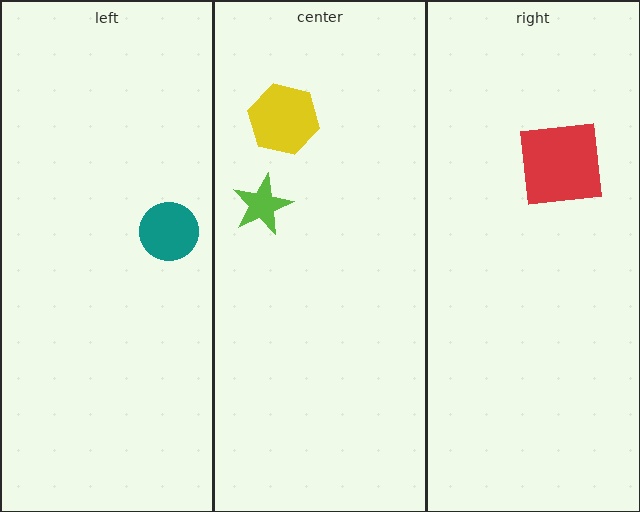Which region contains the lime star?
The center region.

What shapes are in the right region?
The red square.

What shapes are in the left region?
The teal circle.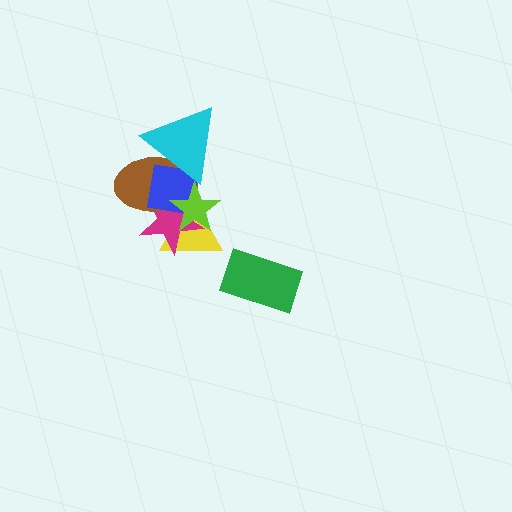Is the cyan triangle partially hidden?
No, no other shape covers it.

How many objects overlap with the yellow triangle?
4 objects overlap with the yellow triangle.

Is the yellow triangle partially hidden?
Yes, it is partially covered by another shape.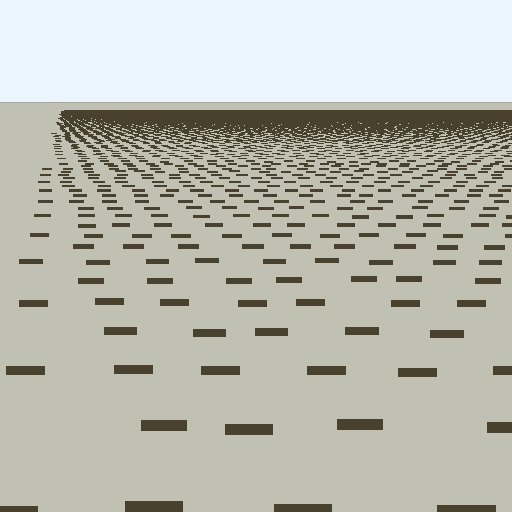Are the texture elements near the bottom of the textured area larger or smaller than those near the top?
Larger. Near the bottom, elements are closer to the viewer and appear at a bigger on-screen size.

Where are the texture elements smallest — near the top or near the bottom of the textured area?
Near the top.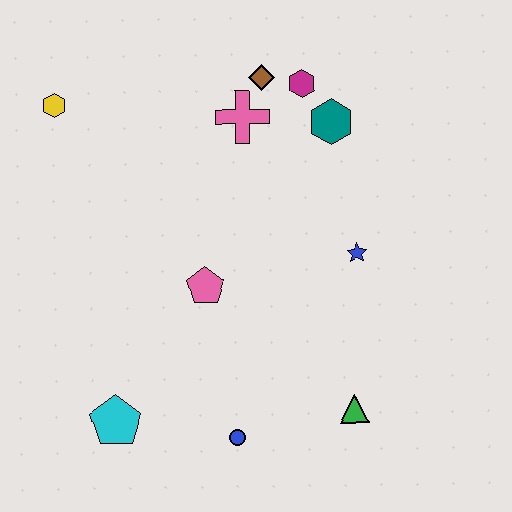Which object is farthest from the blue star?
The yellow hexagon is farthest from the blue star.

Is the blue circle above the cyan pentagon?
No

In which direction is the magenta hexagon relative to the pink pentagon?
The magenta hexagon is above the pink pentagon.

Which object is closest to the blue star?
The teal hexagon is closest to the blue star.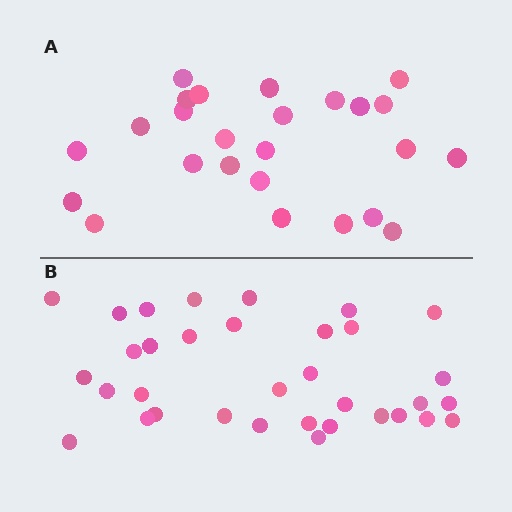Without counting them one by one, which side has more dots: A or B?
Region B (the bottom region) has more dots.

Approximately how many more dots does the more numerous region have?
Region B has roughly 8 or so more dots than region A.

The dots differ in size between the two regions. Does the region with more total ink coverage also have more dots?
No. Region A has more total ink coverage because its dots are larger, but region B actually contains more individual dots. Total area can be misleading — the number of items is what matters here.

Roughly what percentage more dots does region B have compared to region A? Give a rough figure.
About 35% more.